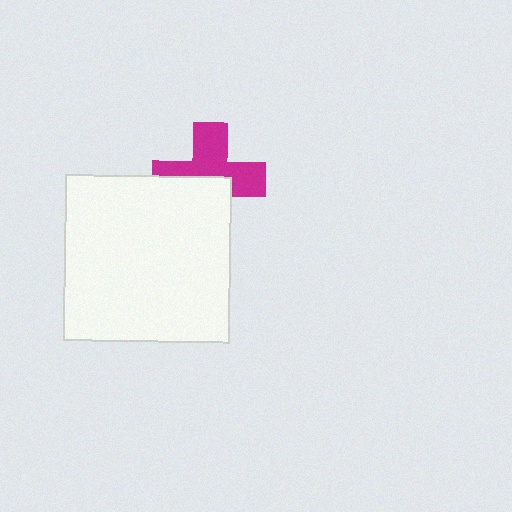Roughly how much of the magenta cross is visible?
About half of it is visible (roughly 56%).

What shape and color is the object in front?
The object in front is a white square.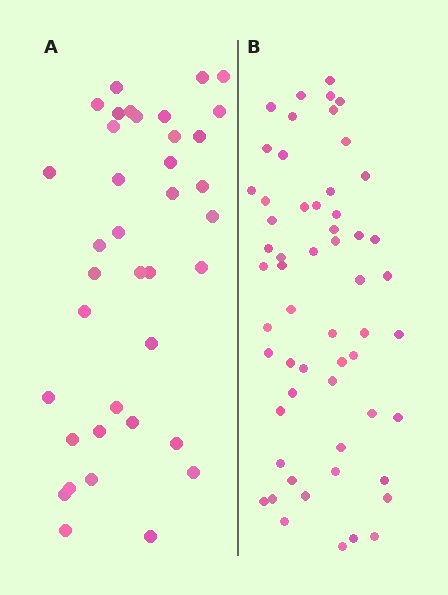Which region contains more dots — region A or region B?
Region B (the right region) has more dots.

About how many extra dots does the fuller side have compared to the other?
Region B has approximately 20 more dots than region A.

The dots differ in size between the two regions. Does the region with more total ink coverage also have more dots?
No. Region A has more total ink coverage because its dots are larger, but region B actually contains more individual dots. Total area can be misleading — the number of items is what matters here.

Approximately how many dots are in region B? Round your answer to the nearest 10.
About 60 dots. (The exact count is 57, which rounds to 60.)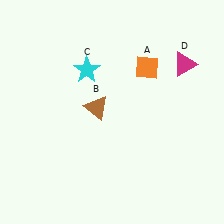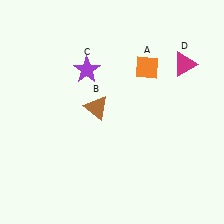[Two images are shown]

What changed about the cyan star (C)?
In Image 1, C is cyan. In Image 2, it changed to purple.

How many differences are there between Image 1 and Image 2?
There is 1 difference between the two images.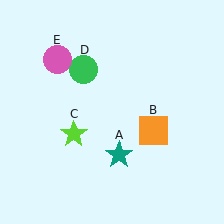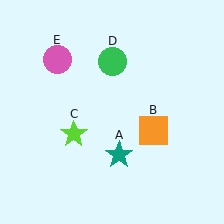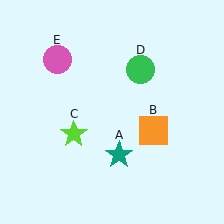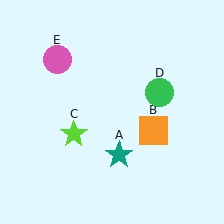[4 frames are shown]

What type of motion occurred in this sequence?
The green circle (object D) rotated clockwise around the center of the scene.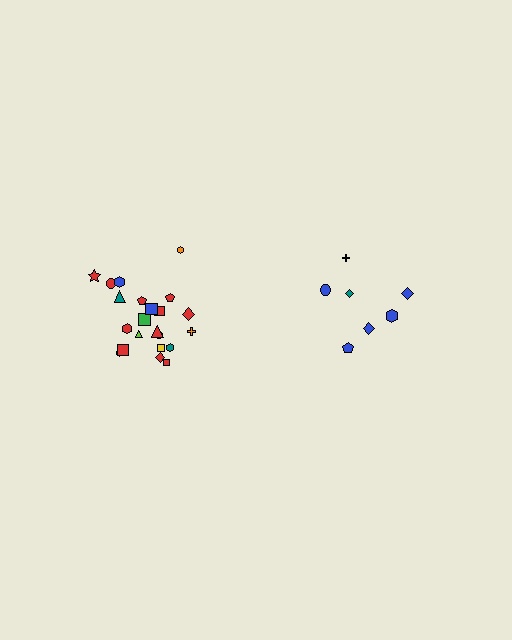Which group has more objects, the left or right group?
The left group.